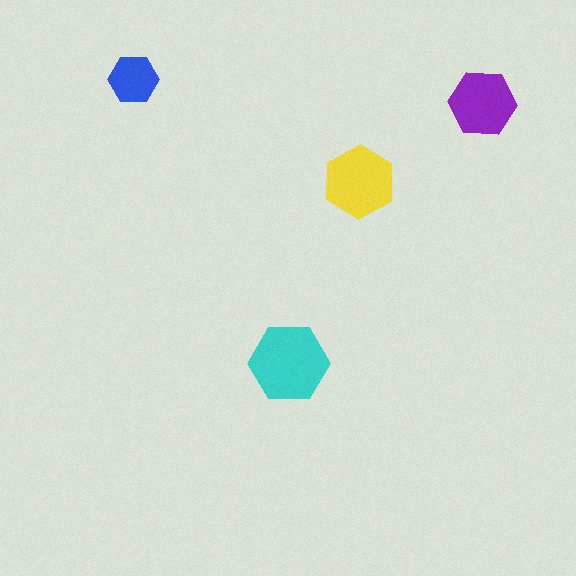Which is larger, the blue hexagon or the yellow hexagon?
The yellow one.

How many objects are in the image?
There are 4 objects in the image.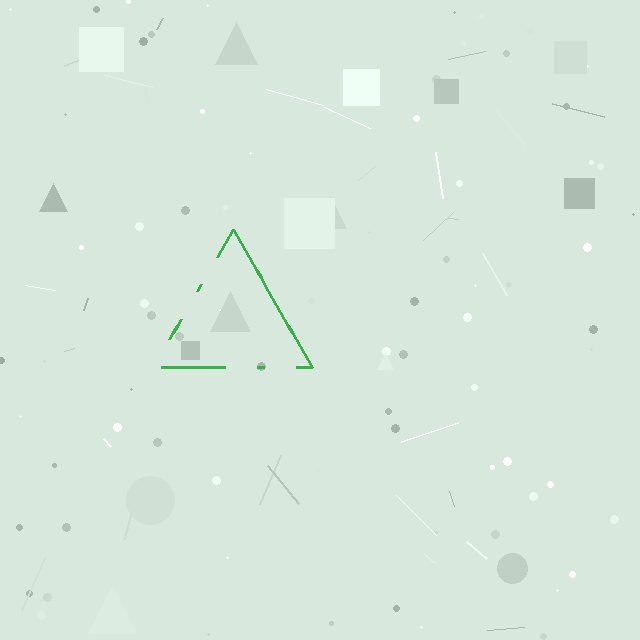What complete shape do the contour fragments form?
The contour fragments form a triangle.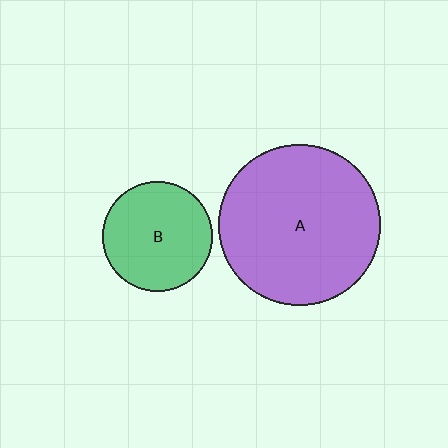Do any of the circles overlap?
No, none of the circles overlap.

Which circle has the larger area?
Circle A (purple).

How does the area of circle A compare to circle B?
Approximately 2.2 times.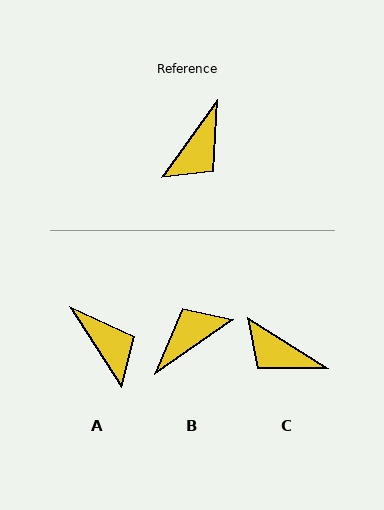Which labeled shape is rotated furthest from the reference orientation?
B, about 161 degrees away.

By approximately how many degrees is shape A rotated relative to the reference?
Approximately 69 degrees counter-clockwise.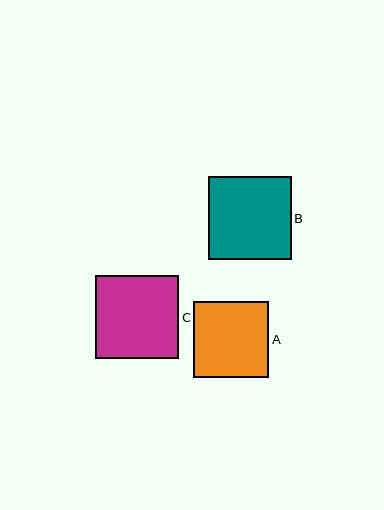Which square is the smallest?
Square A is the smallest with a size of approximately 75 pixels.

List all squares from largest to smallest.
From largest to smallest: C, B, A.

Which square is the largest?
Square C is the largest with a size of approximately 83 pixels.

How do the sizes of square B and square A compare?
Square B and square A are approximately the same size.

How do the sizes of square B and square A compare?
Square B and square A are approximately the same size.